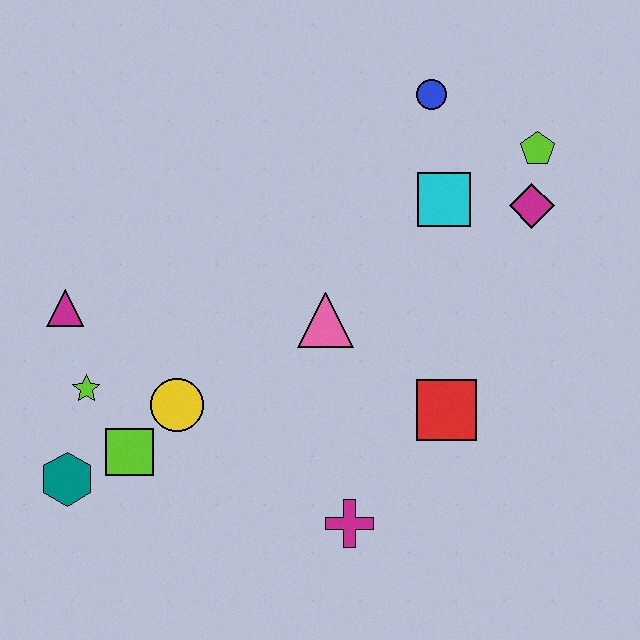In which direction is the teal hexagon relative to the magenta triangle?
The teal hexagon is below the magenta triangle.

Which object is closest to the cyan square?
The magenta diamond is closest to the cyan square.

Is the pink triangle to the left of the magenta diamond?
Yes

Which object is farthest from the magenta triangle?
The lime pentagon is farthest from the magenta triangle.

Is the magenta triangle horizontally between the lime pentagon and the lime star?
No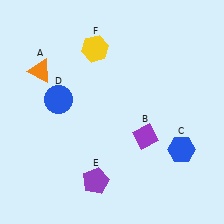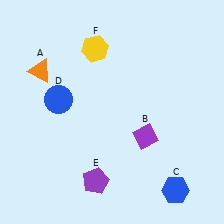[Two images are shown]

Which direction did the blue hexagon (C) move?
The blue hexagon (C) moved down.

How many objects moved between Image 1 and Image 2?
1 object moved between the two images.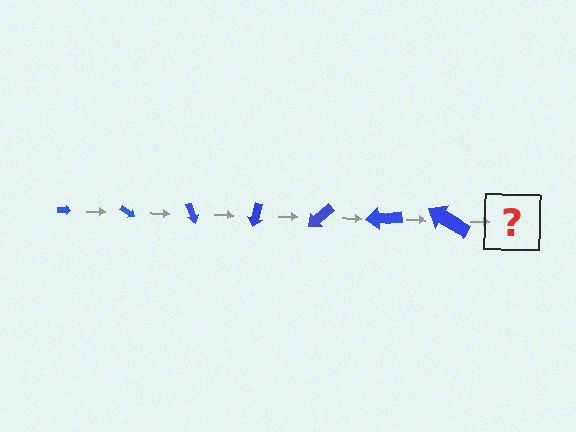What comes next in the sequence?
The next element should be an arrow, larger than the previous one and rotated 245 degrees from the start.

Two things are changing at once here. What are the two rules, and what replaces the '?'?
The two rules are that the arrow grows larger each step and it rotates 35 degrees each step. The '?' should be an arrow, larger than the previous one and rotated 245 degrees from the start.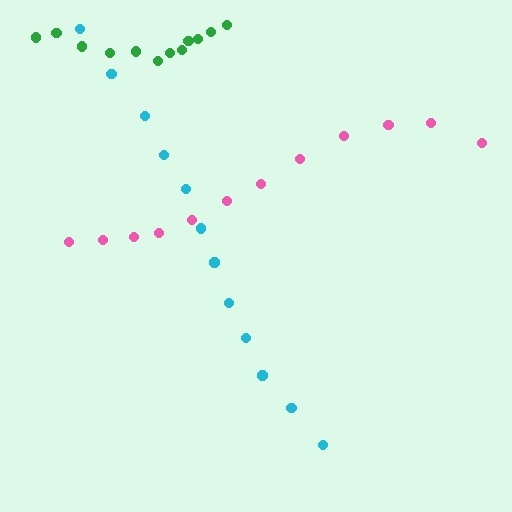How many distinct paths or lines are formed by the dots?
There are 3 distinct paths.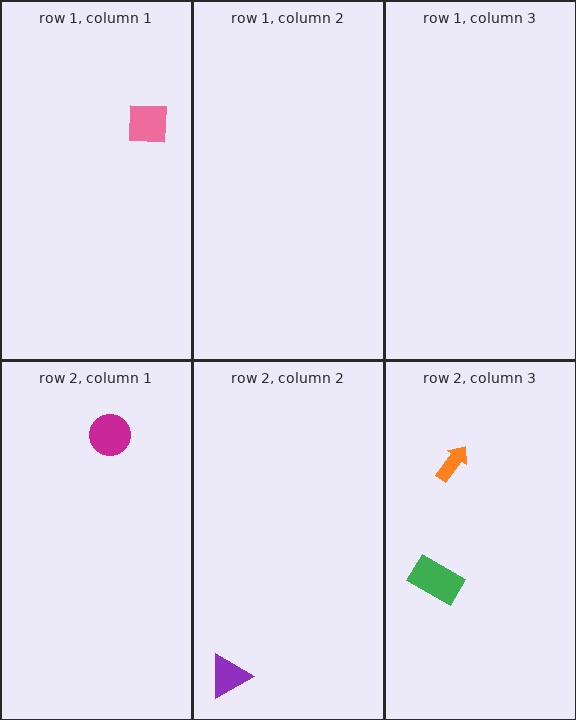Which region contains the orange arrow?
The row 2, column 3 region.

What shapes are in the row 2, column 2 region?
The purple triangle.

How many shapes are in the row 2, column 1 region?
1.